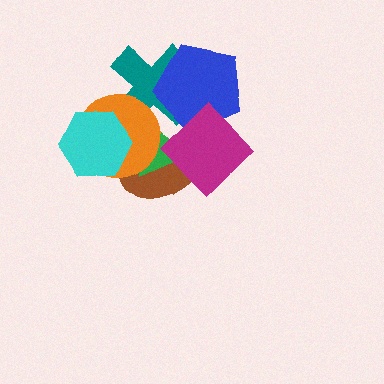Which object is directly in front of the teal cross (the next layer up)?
The green triangle is directly in front of the teal cross.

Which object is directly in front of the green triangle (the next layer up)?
The orange circle is directly in front of the green triangle.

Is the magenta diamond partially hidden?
No, no other shape covers it.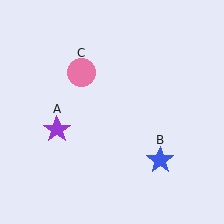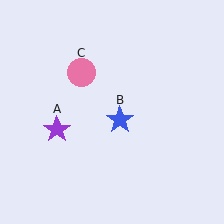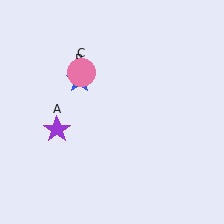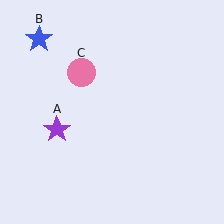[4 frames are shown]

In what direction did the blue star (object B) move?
The blue star (object B) moved up and to the left.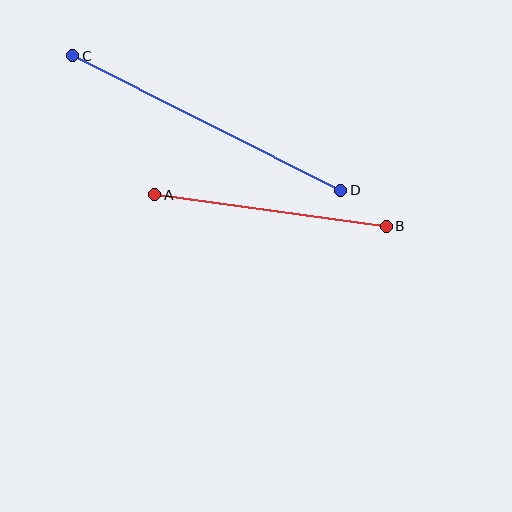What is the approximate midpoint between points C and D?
The midpoint is at approximately (207, 123) pixels.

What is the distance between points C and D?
The distance is approximately 300 pixels.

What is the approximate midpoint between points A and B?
The midpoint is at approximately (270, 211) pixels.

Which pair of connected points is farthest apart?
Points C and D are farthest apart.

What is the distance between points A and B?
The distance is approximately 234 pixels.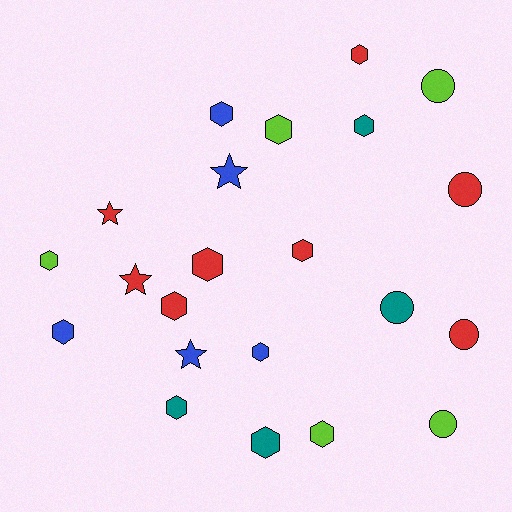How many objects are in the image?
There are 22 objects.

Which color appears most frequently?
Red, with 8 objects.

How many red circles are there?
There are 2 red circles.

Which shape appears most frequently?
Hexagon, with 13 objects.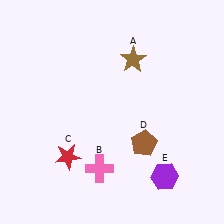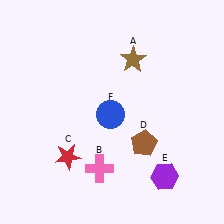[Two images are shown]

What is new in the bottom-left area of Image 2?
A blue circle (F) was added in the bottom-left area of Image 2.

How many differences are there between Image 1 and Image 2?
There is 1 difference between the two images.